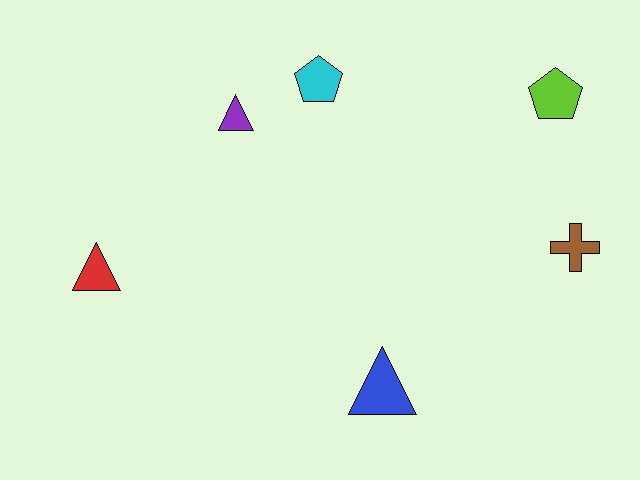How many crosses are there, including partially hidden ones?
There is 1 cross.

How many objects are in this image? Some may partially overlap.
There are 6 objects.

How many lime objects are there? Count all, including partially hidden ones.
There is 1 lime object.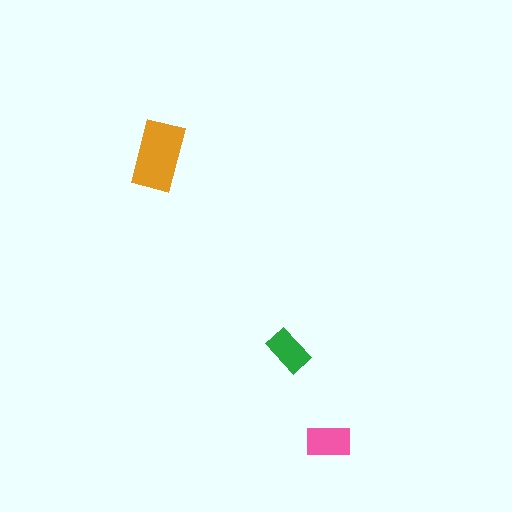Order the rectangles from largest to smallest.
the orange one, the pink one, the green one.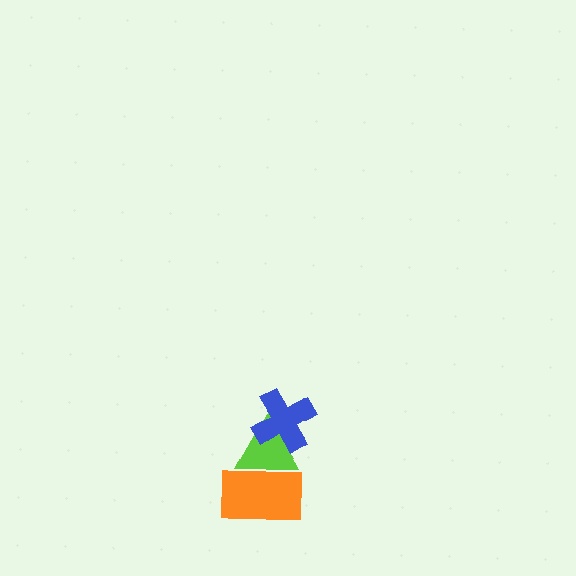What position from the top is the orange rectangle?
The orange rectangle is 3rd from the top.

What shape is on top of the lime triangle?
The blue cross is on top of the lime triangle.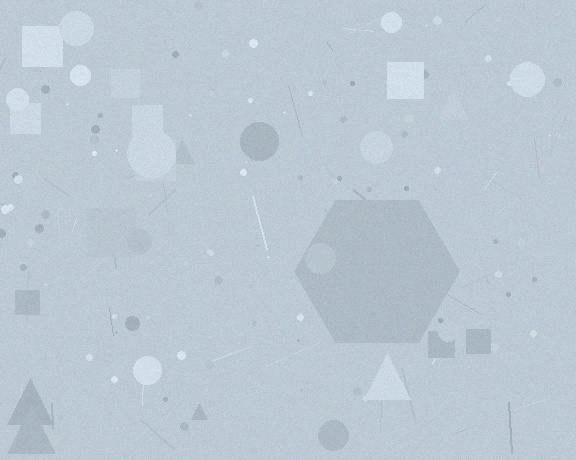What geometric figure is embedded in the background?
A hexagon is embedded in the background.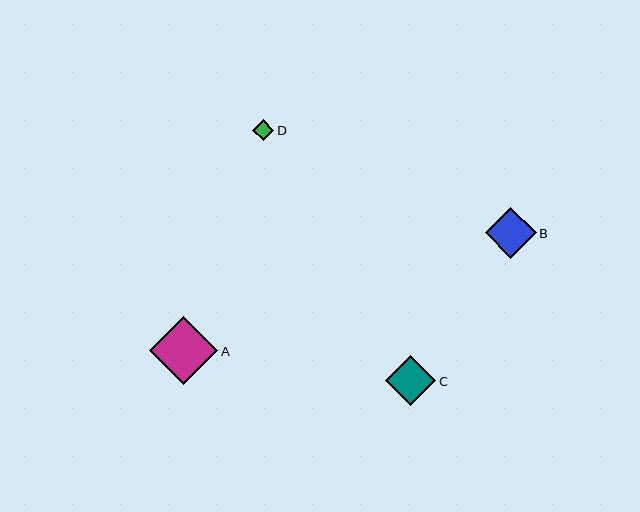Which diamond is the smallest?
Diamond D is the smallest with a size of approximately 21 pixels.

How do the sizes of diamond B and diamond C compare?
Diamond B and diamond C are approximately the same size.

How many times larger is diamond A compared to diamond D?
Diamond A is approximately 3.2 times the size of diamond D.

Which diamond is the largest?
Diamond A is the largest with a size of approximately 68 pixels.